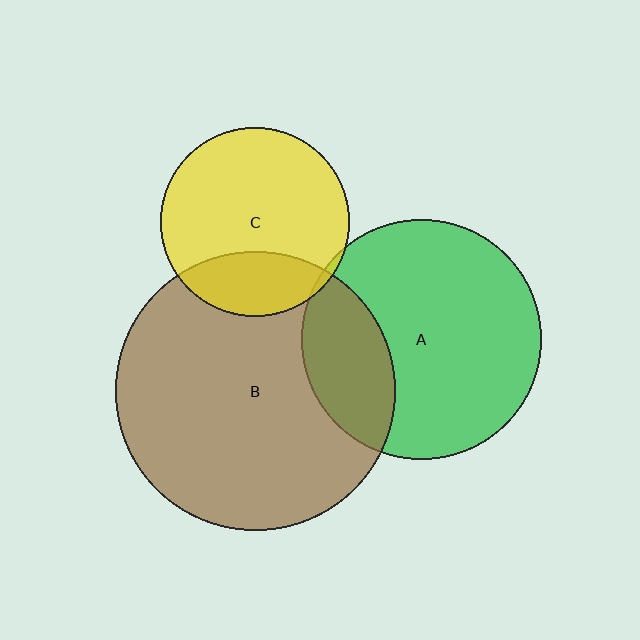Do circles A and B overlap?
Yes.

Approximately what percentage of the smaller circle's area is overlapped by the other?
Approximately 25%.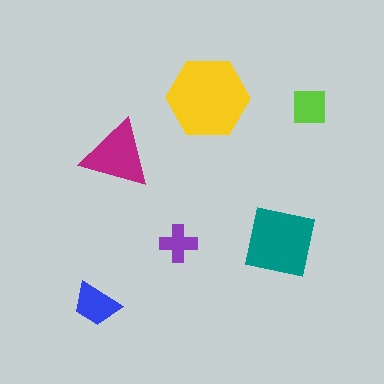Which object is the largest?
The yellow hexagon.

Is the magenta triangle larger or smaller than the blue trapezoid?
Larger.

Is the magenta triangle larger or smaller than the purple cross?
Larger.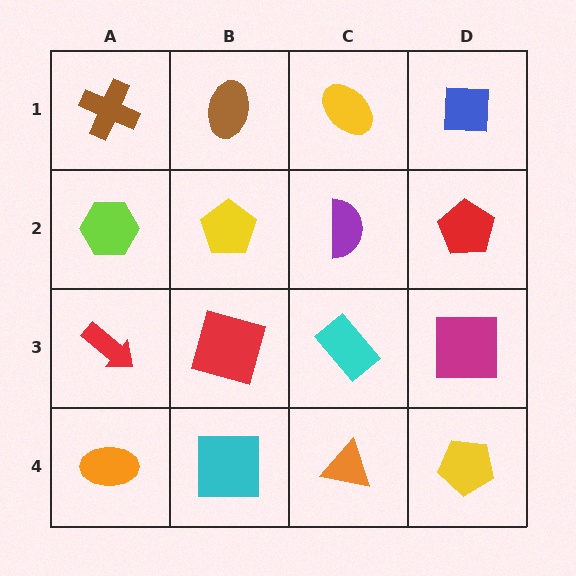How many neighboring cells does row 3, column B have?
4.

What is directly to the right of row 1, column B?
A yellow ellipse.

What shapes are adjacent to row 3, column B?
A yellow pentagon (row 2, column B), a cyan square (row 4, column B), a red arrow (row 3, column A), a cyan rectangle (row 3, column C).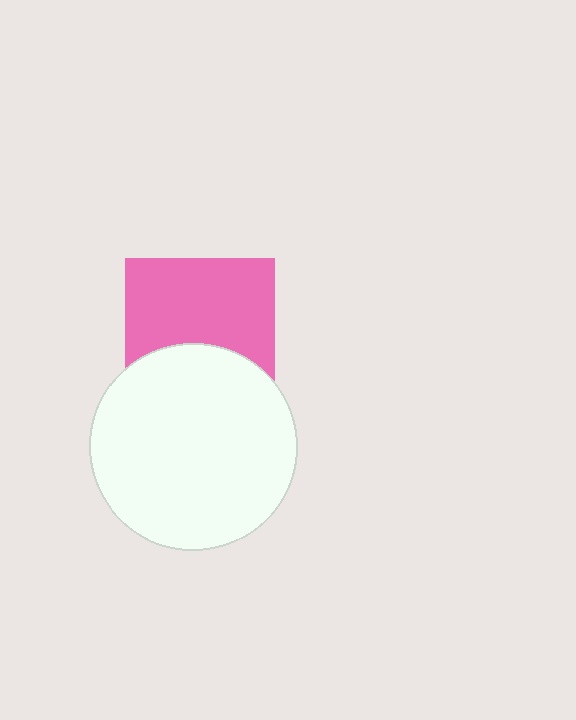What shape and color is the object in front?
The object in front is a white circle.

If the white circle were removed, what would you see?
You would see the complete pink square.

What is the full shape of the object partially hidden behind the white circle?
The partially hidden object is a pink square.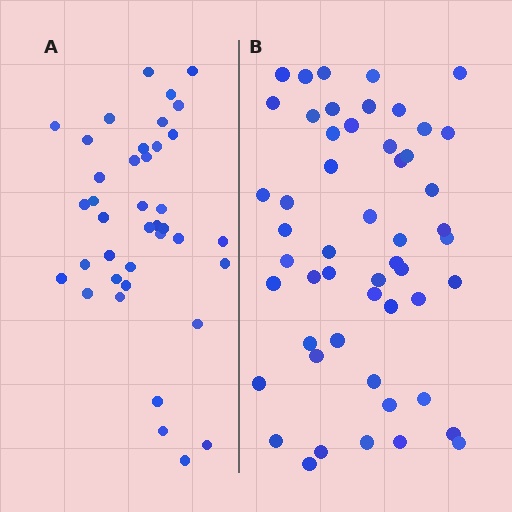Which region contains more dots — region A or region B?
Region B (the right region) has more dots.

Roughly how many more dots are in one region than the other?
Region B has approximately 15 more dots than region A.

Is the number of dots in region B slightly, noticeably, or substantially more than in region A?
Region B has noticeably more, but not dramatically so. The ratio is roughly 1.3 to 1.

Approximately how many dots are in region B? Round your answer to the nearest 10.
About 50 dots. (The exact count is 52, which rounds to 50.)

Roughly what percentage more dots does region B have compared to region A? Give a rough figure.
About 35% more.